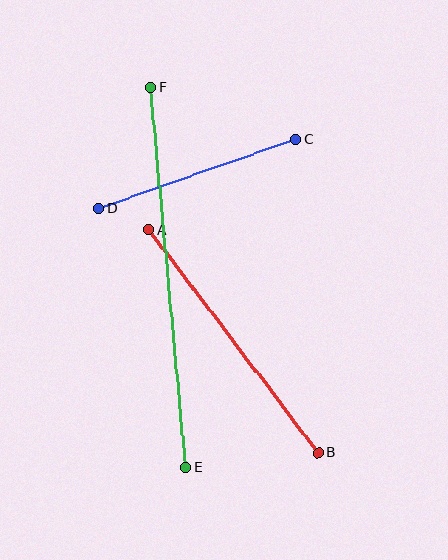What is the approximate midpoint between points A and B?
The midpoint is at approximately (233, 341) pixels.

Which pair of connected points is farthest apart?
Points E and F are farthest apart.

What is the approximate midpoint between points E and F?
The midpoint is at approximately (168, 277) pixels.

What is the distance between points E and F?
The distance is approximately 382 pixels.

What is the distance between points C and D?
The distance is approximately 209 pixels.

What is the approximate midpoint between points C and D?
The midpoint is at approximately (197, 174) pixels.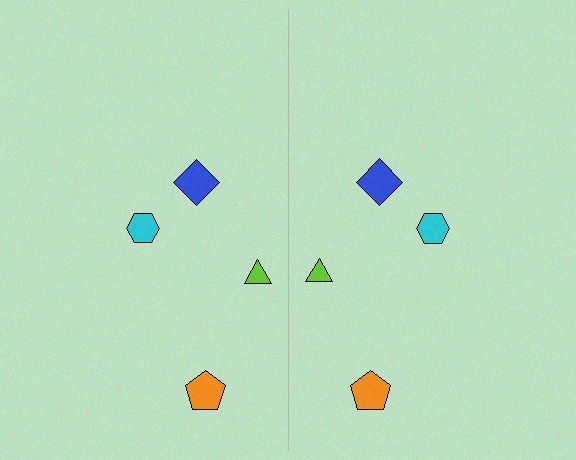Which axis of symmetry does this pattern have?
The pattern has a vertical axis of symmetry running through the center of the image.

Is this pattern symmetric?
Yes, this pattern has bilateral (reflection) symmetry.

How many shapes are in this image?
There are 8 shapes in this image.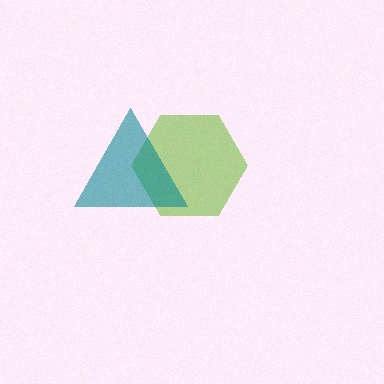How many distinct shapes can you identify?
There are 2 distinct shapes: a lime hexagon, a teal triangle.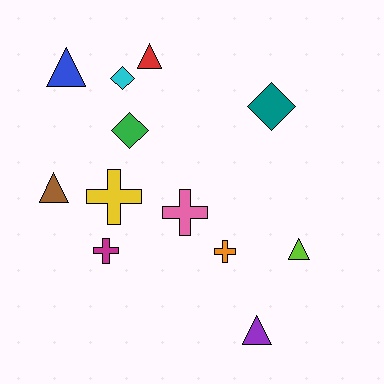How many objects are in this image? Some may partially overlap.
There are 12 objects.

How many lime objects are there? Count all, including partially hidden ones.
There is 1 lime object.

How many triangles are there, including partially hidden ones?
There are 5 triangles.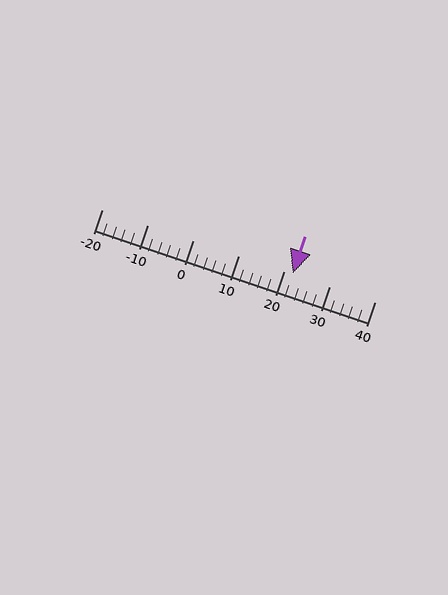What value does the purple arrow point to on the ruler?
The purple arrow points to approximately 22.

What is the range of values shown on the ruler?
The ruler shows values from -20 to 40.